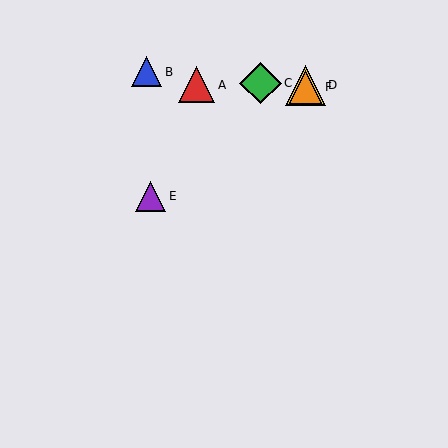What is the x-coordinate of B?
Object B is at x≈147.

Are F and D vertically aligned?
Yes, both are at x≈305.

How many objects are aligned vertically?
2 objects (D, F) are aligned vertically.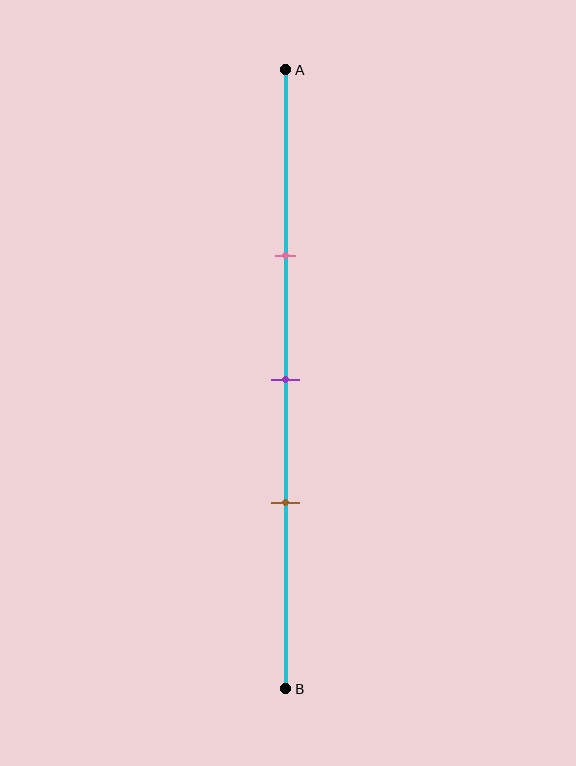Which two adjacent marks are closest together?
The purple and brown marks are the closest adjacent pair.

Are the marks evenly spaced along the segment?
Yes, the marks are approximately evenly spaced.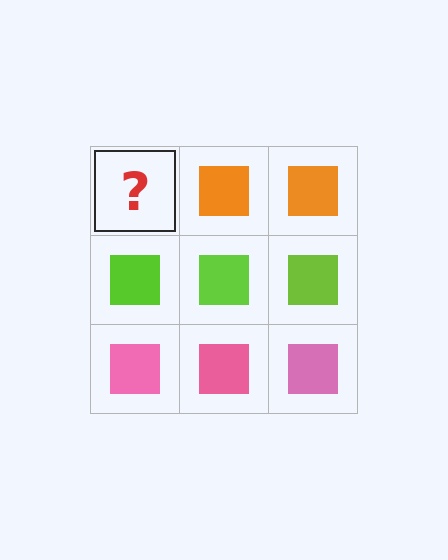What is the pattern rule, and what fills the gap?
The rule is that each row has a consistent color. The gap should be filled with an orange square.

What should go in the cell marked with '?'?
The missing cell should contain an orange square.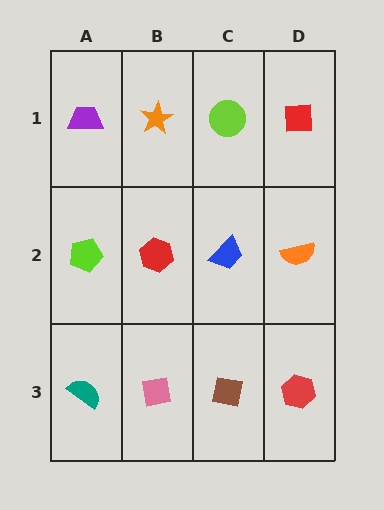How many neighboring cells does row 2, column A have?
3.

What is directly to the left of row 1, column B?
A purple trapezoid.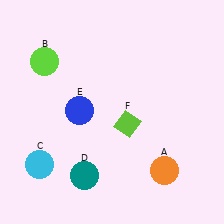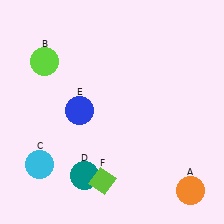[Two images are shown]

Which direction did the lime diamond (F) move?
The lime diamond (F) moved down.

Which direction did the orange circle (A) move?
The orange circle (A) moved right.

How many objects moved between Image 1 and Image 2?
2 objects moved between the two images.